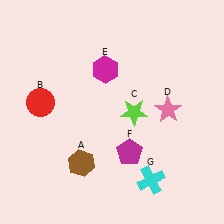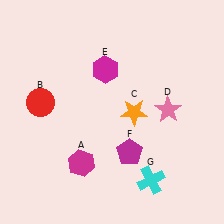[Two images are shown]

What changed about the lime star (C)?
In Image 1, C is lime. In Image 2, it changed to orange.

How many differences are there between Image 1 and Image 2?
There are 2 differences between the two images.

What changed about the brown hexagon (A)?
In Image 1, A is brown. In Image 2, it changed to magenta.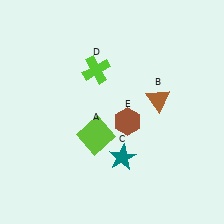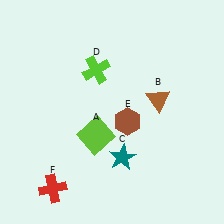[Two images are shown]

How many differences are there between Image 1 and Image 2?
There is 1 difference between the two images.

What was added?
A red cross (F) was added in Image 2.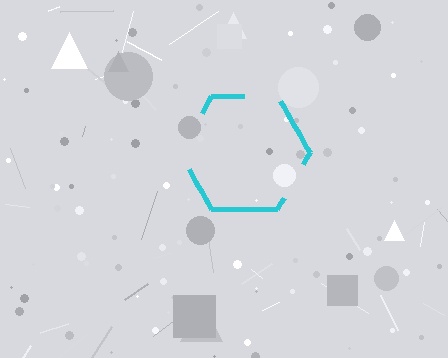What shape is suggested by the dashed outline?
The dashed outline suggests a hexagon.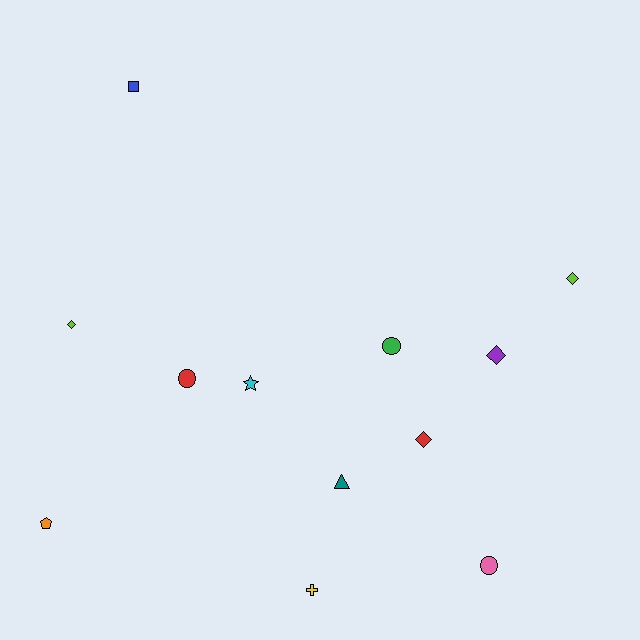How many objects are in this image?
There are 12 objects.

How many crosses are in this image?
There is 1 cross.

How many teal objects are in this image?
There is 1 teal object.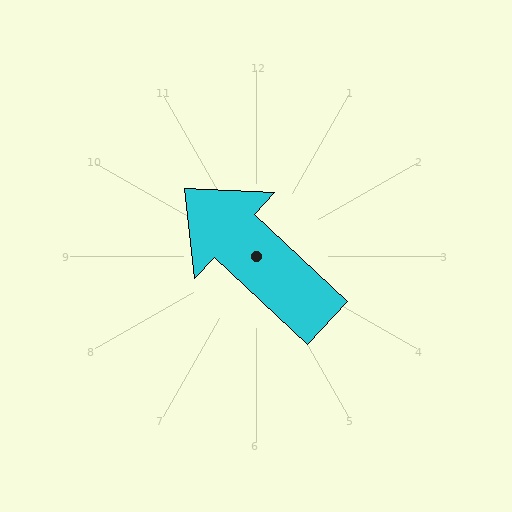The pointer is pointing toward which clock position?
Roughly 10 o'clock.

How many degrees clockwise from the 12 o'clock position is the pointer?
Approximately 313 degrees.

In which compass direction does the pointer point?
Northwest.